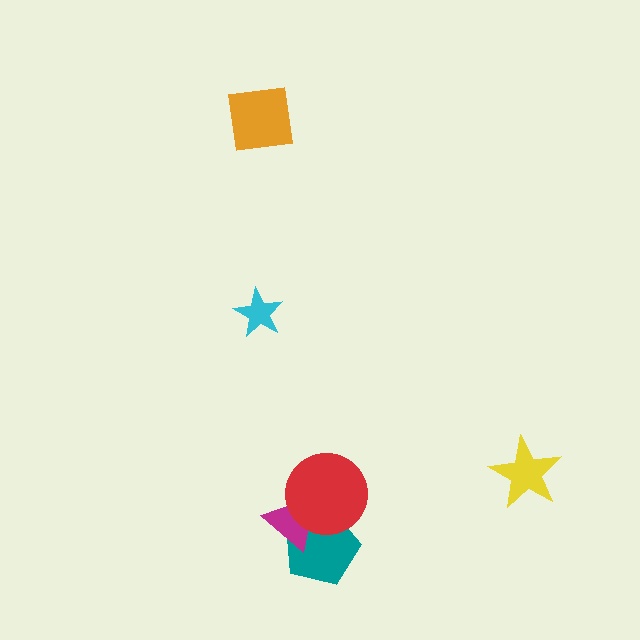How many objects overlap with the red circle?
2 objects overlap with the red circle.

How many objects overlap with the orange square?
0 objects overlap with the orange square.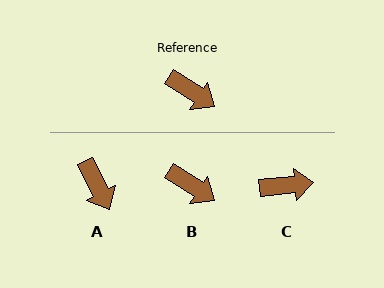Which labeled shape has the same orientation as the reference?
B.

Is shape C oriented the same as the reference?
No, it is off by about 39 degrees.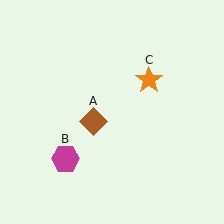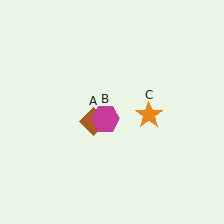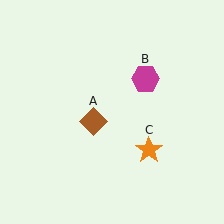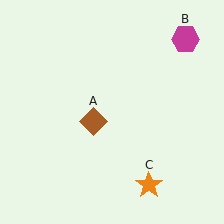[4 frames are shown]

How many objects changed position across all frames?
2 objects changed position: magenta hexagon (object B), orange star (object C).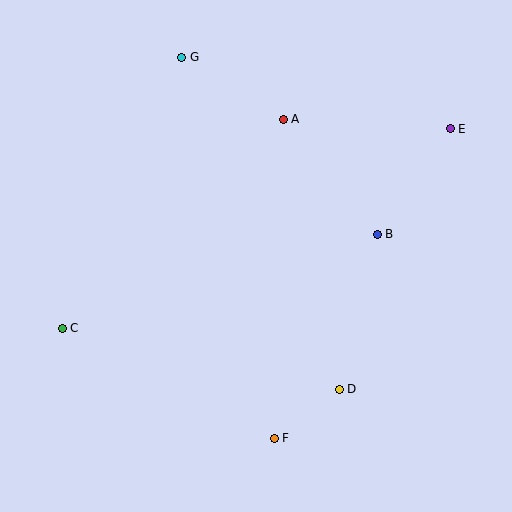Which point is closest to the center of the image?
Point B at (377, 234) is closest to the center.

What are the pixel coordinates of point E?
Point E is at (450, 129).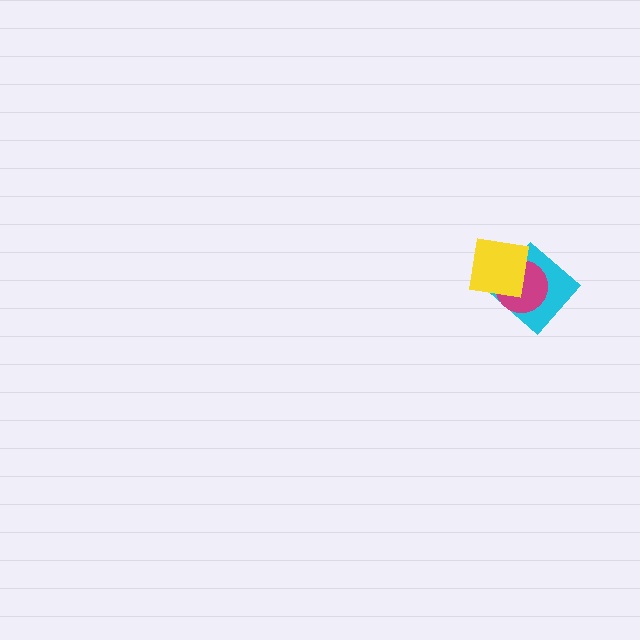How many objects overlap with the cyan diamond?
2 objects overlap with the cyan diamond.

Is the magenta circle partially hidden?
Yes, it is partially covered by another shape.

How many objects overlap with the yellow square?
2 objects overlap with the yellow square.